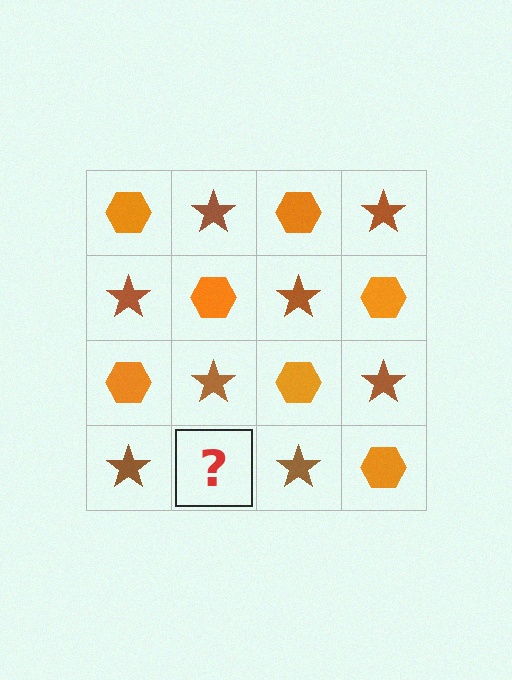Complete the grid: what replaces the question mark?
The question mark should be replaced with an orange hexagon.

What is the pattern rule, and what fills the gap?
The rule is that it alternates orange hexagon and brown star in a checkerboard pattern. The gap should be filled with an orange hexagon.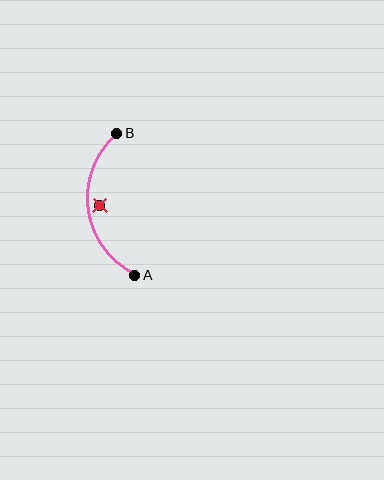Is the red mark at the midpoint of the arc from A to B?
No — the red mark does not lie on the arc at all. It sits slightly inside the curve.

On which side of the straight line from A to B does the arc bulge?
The arc bulges to the left of the straight line connecting A and B.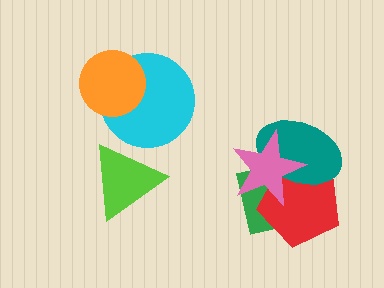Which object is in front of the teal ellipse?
The pink star is in front of the teal ellipse.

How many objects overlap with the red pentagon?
3 objects overlap with the red pentagon.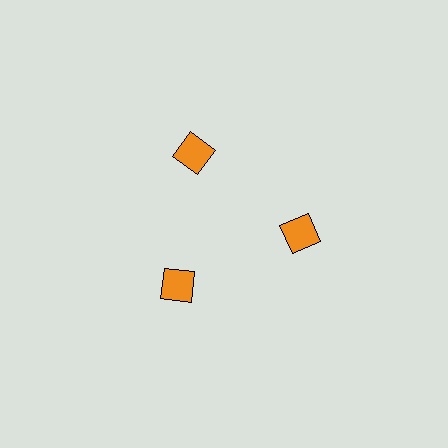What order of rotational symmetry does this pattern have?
This pattern has 3-fold rotational symmetry.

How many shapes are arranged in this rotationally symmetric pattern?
There are 3 shapes, arranged in 3 groups of 1.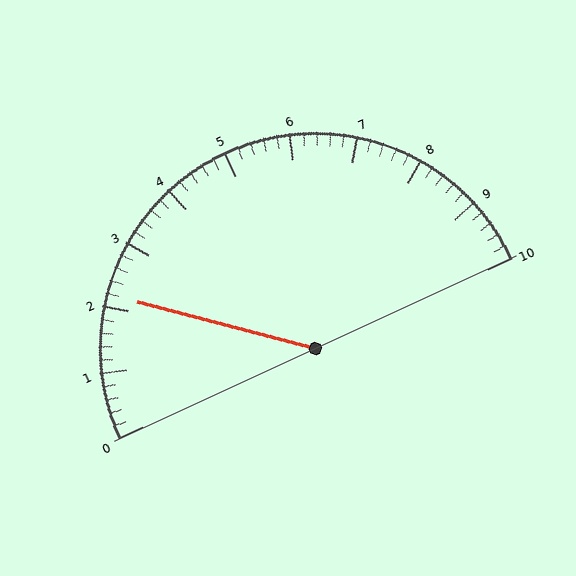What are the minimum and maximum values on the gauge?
The gauge ranges from 0 to 10.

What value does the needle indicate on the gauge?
The needle indicates approximately 2.2.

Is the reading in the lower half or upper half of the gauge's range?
The reading is in the lower half of the range (0 to 10).